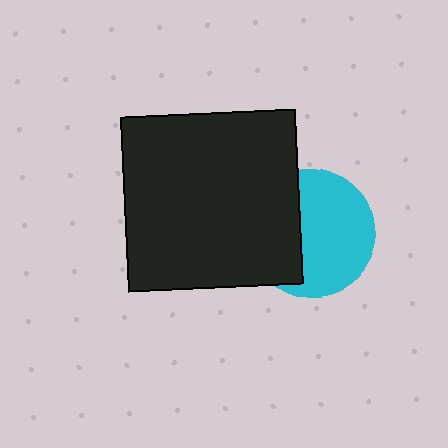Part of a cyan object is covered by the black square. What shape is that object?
It is a circle.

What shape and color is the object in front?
The object in front is a black square.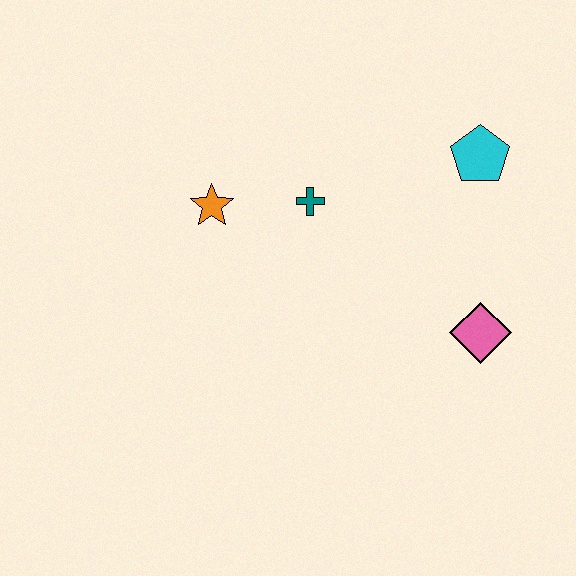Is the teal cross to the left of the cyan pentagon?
Yes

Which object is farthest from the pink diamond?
The orange star is farthest from the pink diamond.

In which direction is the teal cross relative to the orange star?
The teal cross is to the right of the orange star.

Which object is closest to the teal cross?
The orange star is closest to the teal cross.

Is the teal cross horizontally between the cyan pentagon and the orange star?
Yes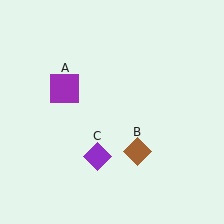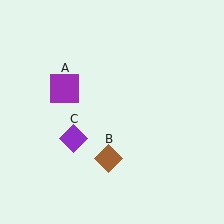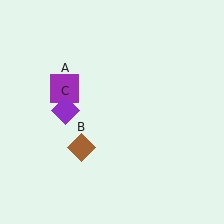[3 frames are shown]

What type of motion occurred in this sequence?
The brown diamond (object B), purple diamond (object C) rotated clockwise around the center of the scene.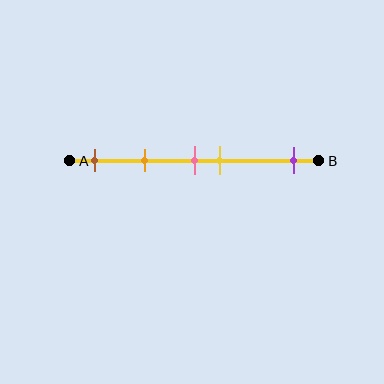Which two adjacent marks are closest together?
The pink and yellow marks are the closest adjacent pair.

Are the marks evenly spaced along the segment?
No, the marks are not evenly spaced.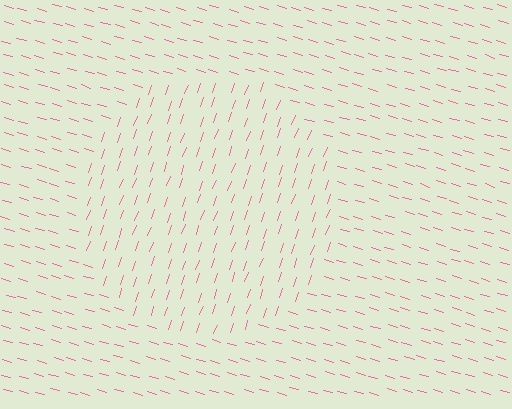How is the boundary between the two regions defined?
The boundary is defined purely by a change in line orientation (approximately 87 degrees difference). All lines are the same color and thickness.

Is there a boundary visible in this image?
Yes, there is a texture boundary formed by a change in line orientation.